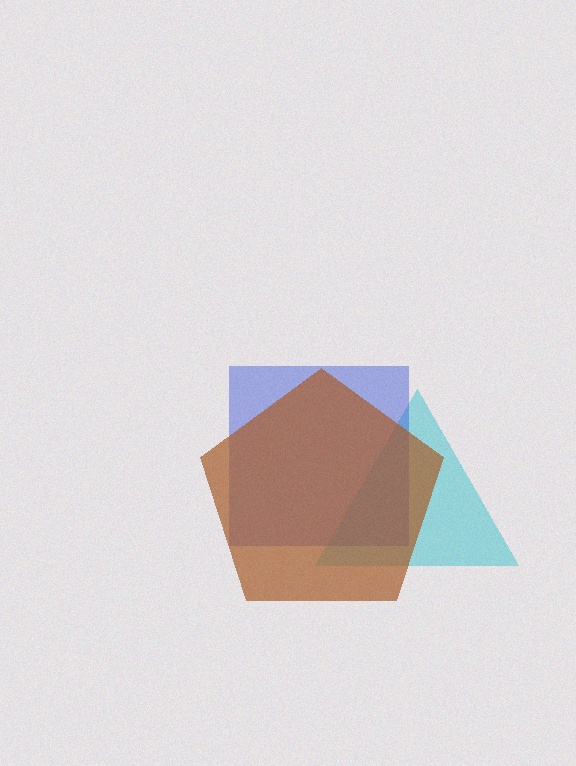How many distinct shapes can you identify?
There are 3 distinct shapes: a cyan triangle, a blue square, a brown pentagon.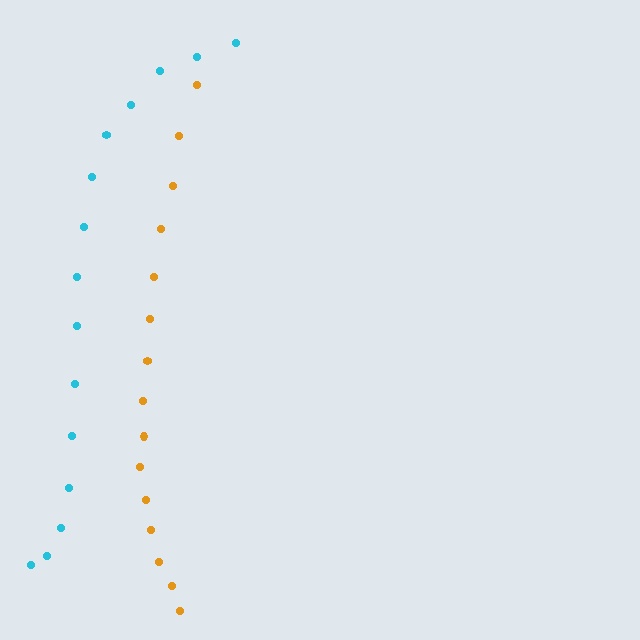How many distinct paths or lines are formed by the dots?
There are 2 distinct paths.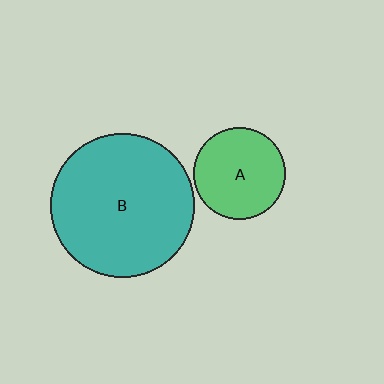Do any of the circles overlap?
No, none of the circles overlap.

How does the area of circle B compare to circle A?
Approximately 2.5 times.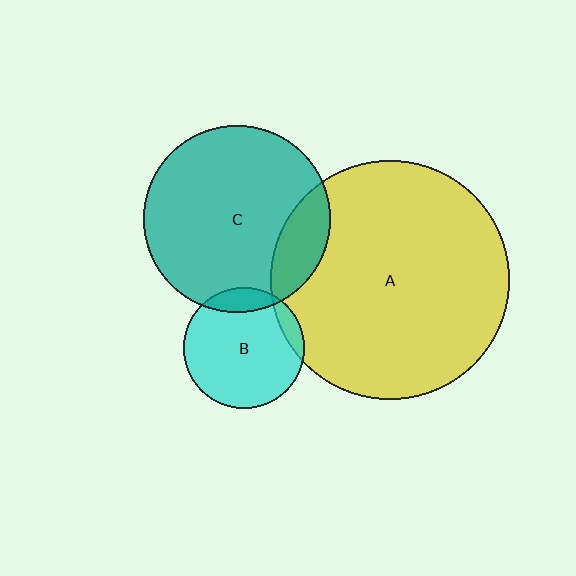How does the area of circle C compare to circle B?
Approximately 2.4 times.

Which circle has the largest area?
Circle A (yellow).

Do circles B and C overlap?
Yes.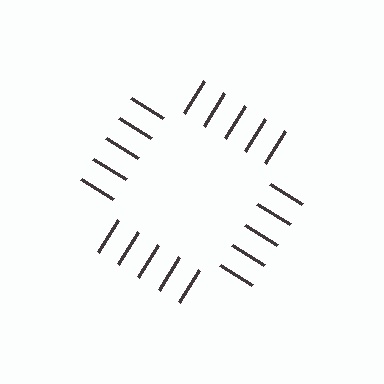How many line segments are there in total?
20 — 5 along each of the 4 edges.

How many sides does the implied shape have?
4 sides — the line-ends trace a square.